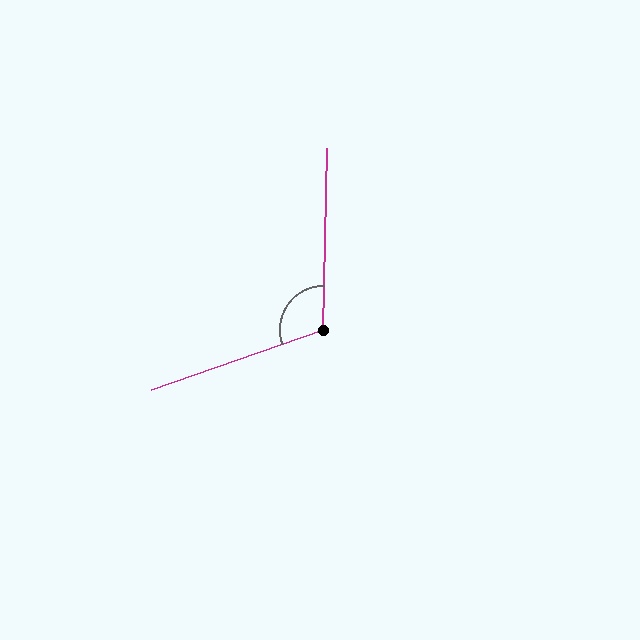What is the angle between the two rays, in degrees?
Approximately 111 degrees.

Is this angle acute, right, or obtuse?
It is obtuse.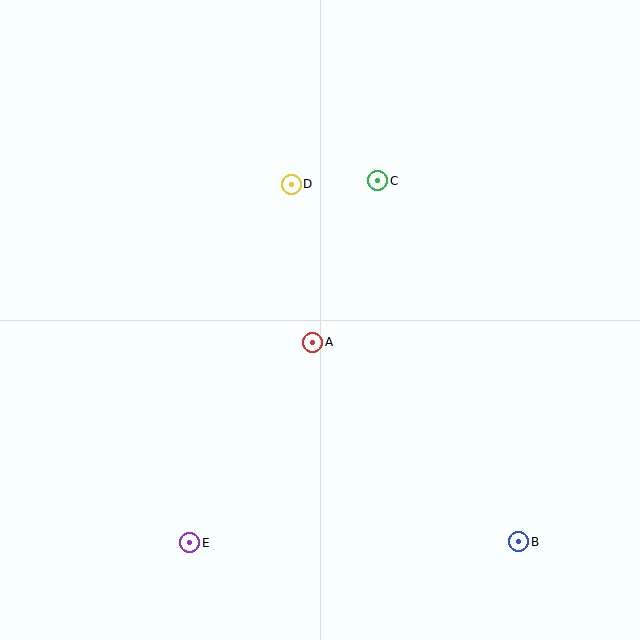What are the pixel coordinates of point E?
Point E is at (190, 543).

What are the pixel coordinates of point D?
Point D is at (291, 184).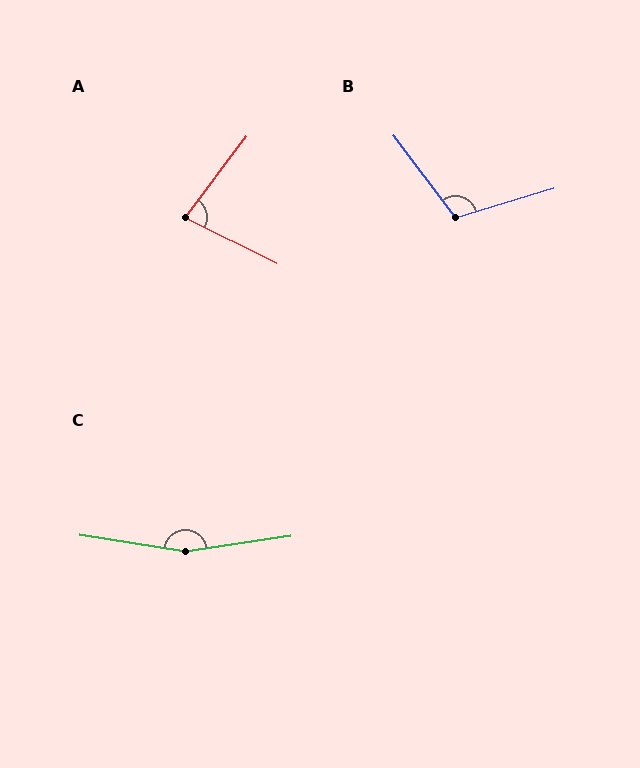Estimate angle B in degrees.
Approximately 110 degrees.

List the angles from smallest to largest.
A (79°), B (110°), C (163°).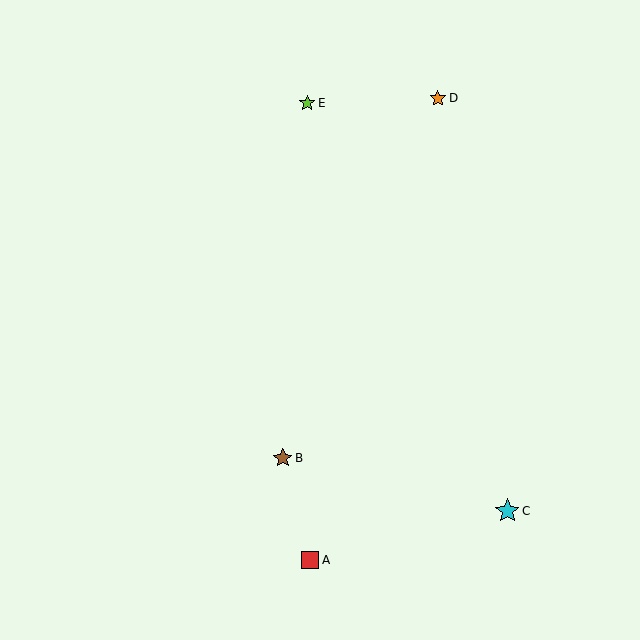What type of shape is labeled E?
Shape E is a lime star.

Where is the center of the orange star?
The center of the orange star is at (438, 98).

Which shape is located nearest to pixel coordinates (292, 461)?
The brown star (labeled B) at (283, 458) is nearest to that location.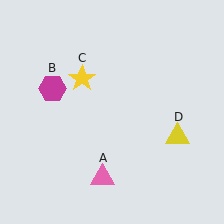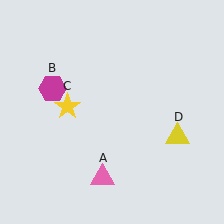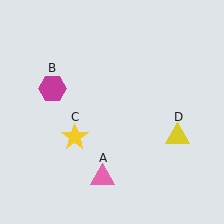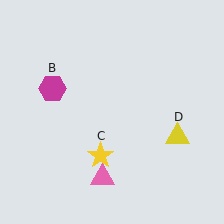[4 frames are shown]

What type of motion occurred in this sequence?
The yellow star (object C) rotated counterclockwise around the center of the scene.